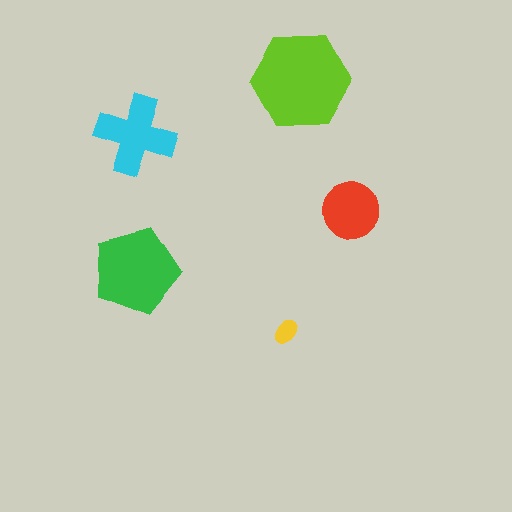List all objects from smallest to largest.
The yellow ellipse, the red circle, the cyan cross, the green pentagon, the lime hexagon.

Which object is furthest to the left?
The green pentagon is leftmost.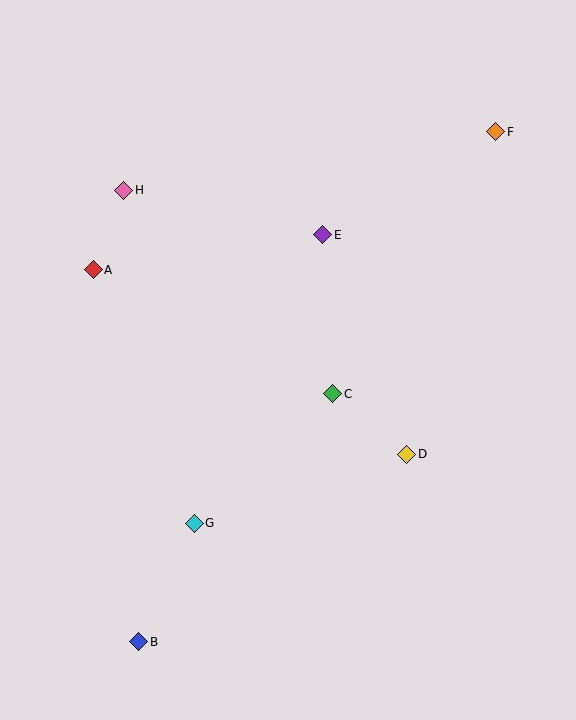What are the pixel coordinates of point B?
Point B is at (139, 642).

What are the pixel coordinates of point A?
Point A is at (93, 270).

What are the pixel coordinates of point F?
Point F is at (496, 132).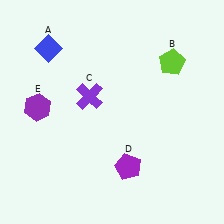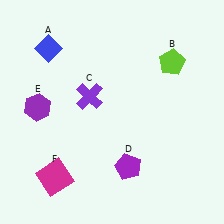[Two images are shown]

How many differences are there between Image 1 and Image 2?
There is 1 difference between the two images.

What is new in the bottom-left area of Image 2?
A magenta square (F) was added in the bottom-left area of Image 2.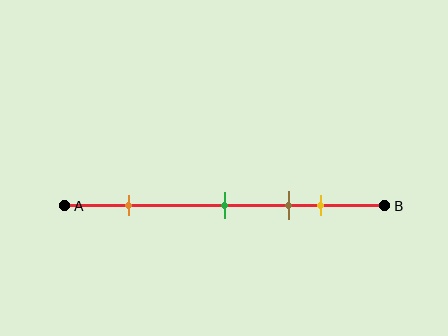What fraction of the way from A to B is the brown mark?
The brown mark is approximately 70% (0.7) of the way from A to B.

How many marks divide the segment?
There are 4 marks dividing the segment.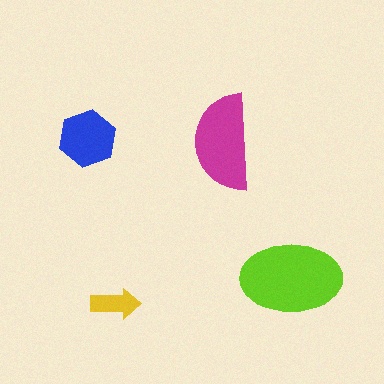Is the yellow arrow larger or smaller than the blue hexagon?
Smaller.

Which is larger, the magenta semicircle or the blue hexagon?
The magenta semicircle.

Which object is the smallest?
The yellow arrow.